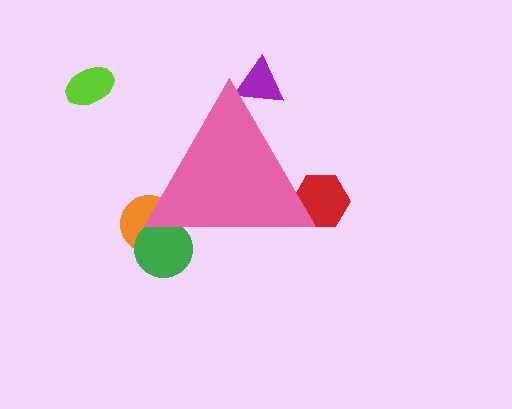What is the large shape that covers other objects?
A pink triangle.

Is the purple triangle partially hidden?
Yes, the purple triangle is partially hidden behind the pink triangle.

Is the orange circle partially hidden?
Yes, the orange circle is partially hidden behind the pink triangle.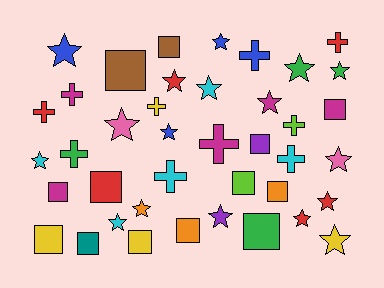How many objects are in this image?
There are 40 objects.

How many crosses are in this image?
There are 10 crosses.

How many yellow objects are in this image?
There are 4 yellow objects.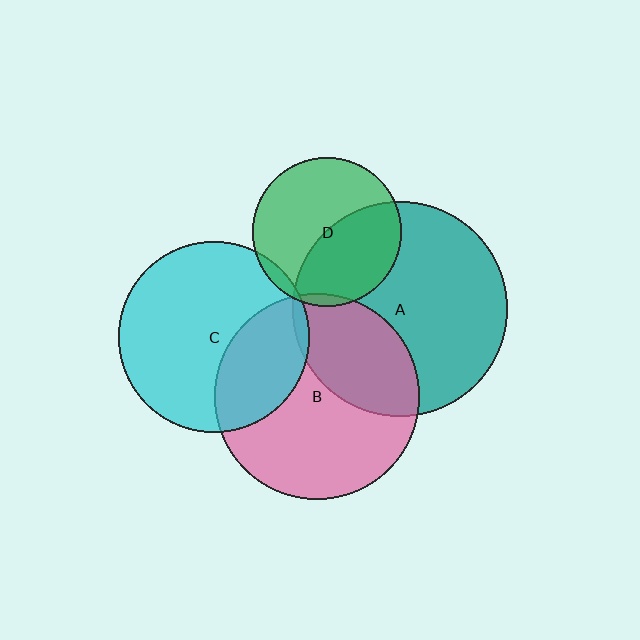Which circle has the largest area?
Circle A (teal).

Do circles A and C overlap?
Yes.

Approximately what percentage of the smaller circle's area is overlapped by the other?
Approximately 5%.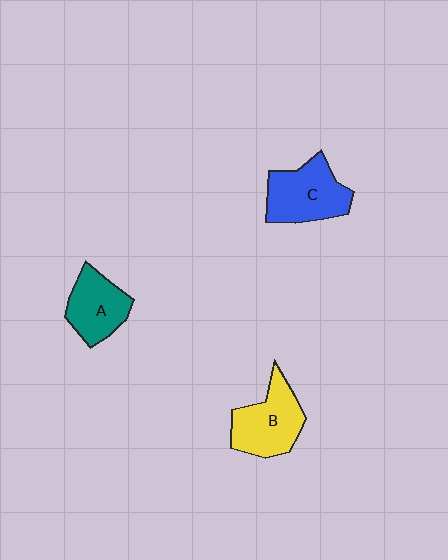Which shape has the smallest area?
Shape A (teal).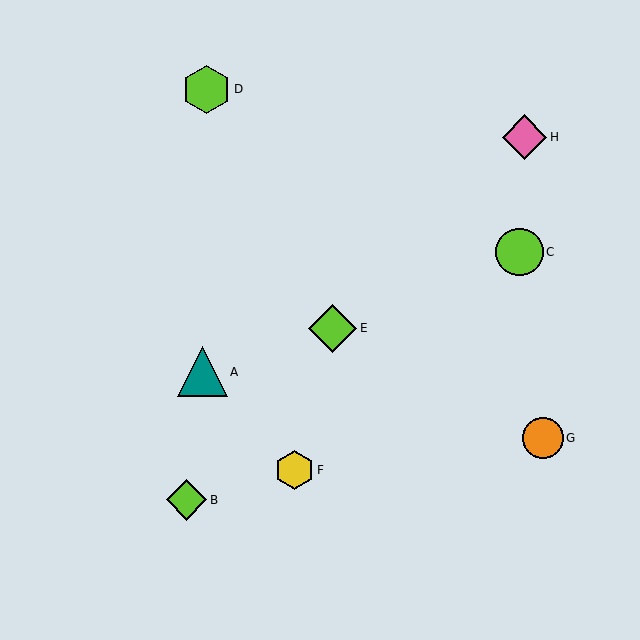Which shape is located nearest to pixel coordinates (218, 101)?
The lime hexagon (labeled D) at (207, 89) is nearest to that location.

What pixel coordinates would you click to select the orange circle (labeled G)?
Click at (543, 438) to select the orange circle G.